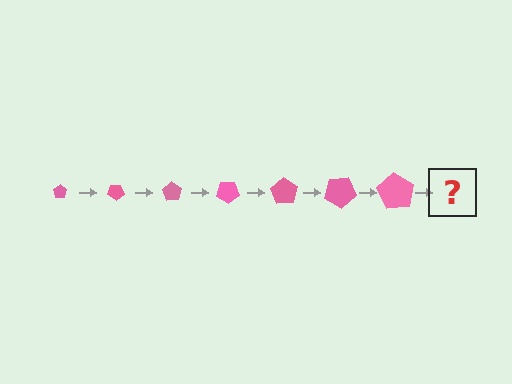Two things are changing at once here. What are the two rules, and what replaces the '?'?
The two rules are that the pentagon grows larger each step and it rotates 35 degrees each step. The '?' should be a pentagon, larger than the previous one and rotated 245 degrees from the start.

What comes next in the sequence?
The next element should be a pentagon, larger than the previous one and rotated 245 degrees from the start.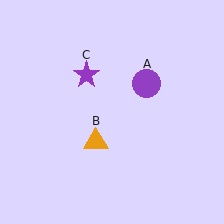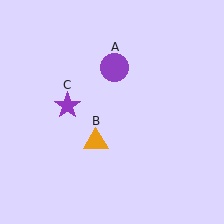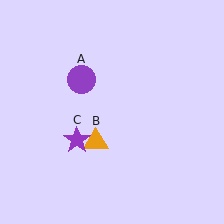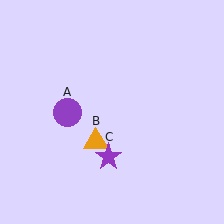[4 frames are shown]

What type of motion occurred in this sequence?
The purple circle (object A), purple star (object C) rotated counterclockwise around the center of the scene.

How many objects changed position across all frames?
2 objects changed position: purple circle (object A), purple star (object C).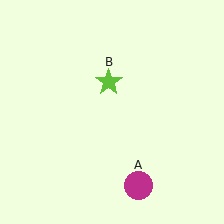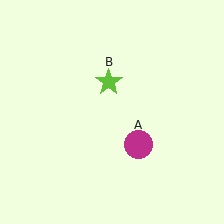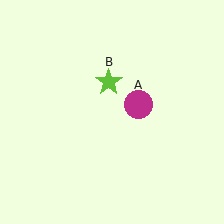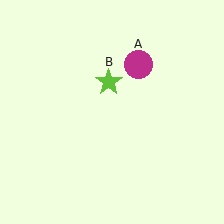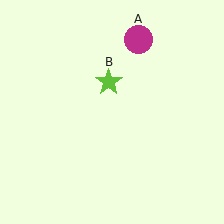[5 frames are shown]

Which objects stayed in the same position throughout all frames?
Lime star (object B) remained stationary.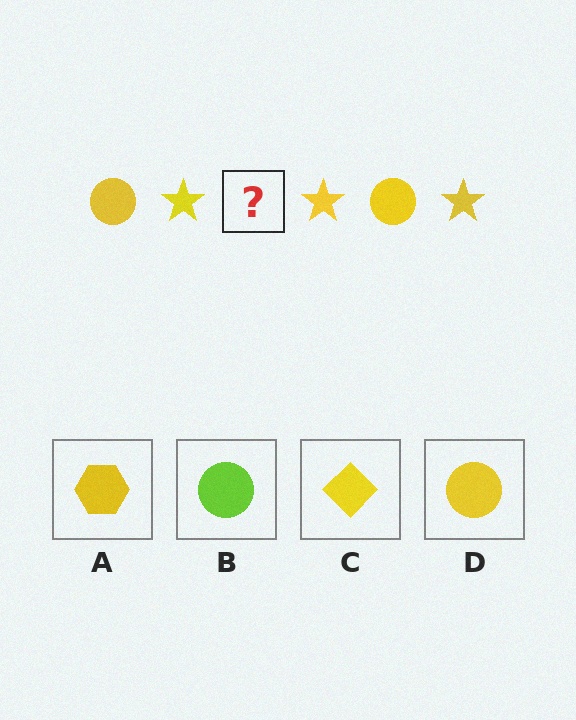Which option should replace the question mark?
Option D.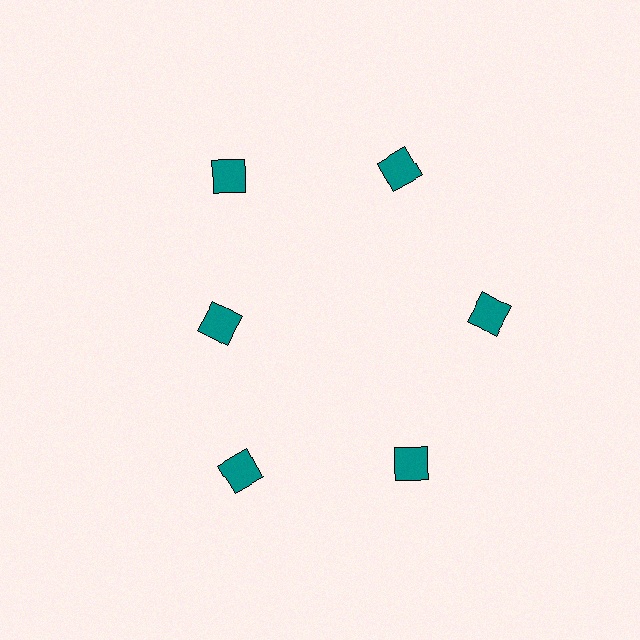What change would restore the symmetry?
The symmetry would be restored by moving it outward, back onto the ring so that all 6 diamonds sit at equal angles and equal distance from the center.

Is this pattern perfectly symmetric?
No. The 6 teal diamonds are arranged in a ring, but one element near the 9 o'clock position is pulled inward toward the center, breaking the 6-fold rotational symmetry.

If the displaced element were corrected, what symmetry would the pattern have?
It would have 6-fold rotational symmetry — the pattern would map onto itself every 60 degrees.